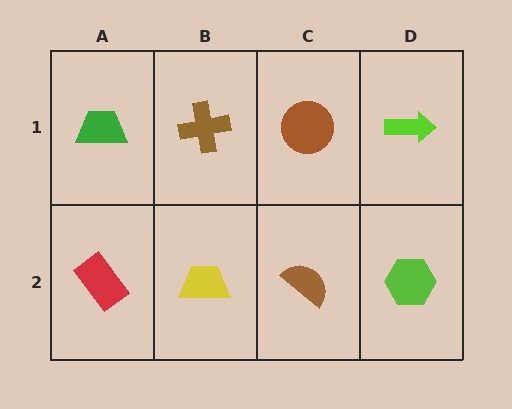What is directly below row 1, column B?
A yellow trapezoid.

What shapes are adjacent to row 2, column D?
A lime arrow (row 1, column D), a brown semicircle (row 2, column C).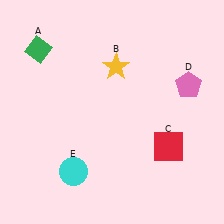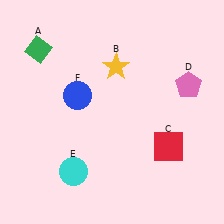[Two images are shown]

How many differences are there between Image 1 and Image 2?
There is 1 difference between the two images.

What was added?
A blue circle (F) was added in Image 2.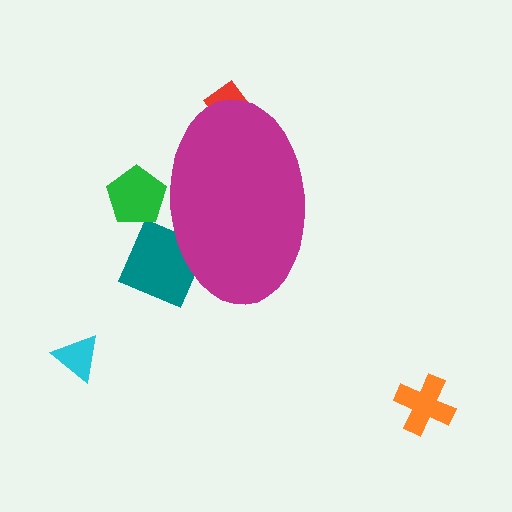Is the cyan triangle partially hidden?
No, the cyan triangle is fully visible.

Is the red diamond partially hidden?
Yes, the red diamond is partially hidden behind the magenta ellipse.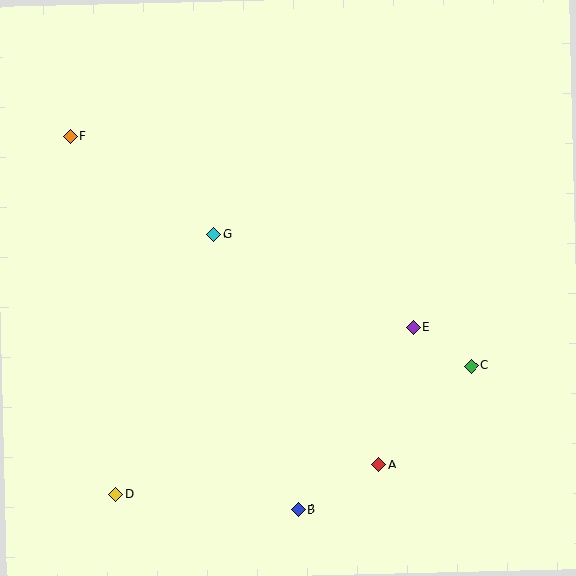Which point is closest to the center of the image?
Point G at (213, 235) is closest to the center.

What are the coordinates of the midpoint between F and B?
The midpoint between F and B is at (185, 323).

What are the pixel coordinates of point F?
Point F is at (71, 136).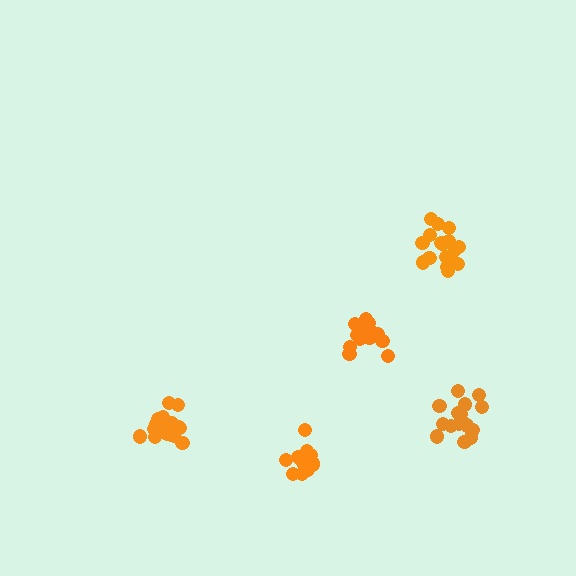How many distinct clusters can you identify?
There are 5 distinct clusters.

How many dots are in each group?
Group 1: 17 dots, Group 2: 16 dots, Group 3: 17 dots, Group 4: 17 dots, Group 5: 17 dots (84 total).